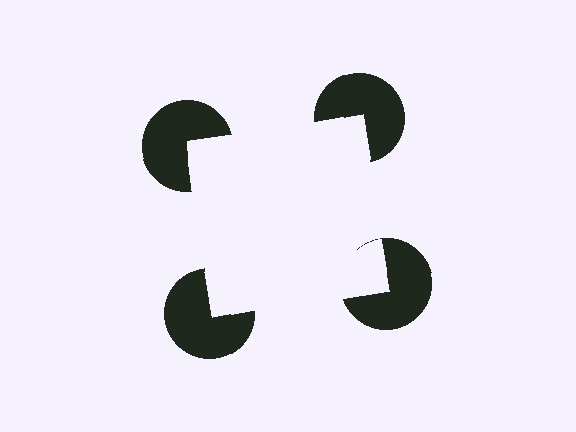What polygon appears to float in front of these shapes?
An illusory square — its edges are inferred from the aligned wedge cuts in the pac-man discs, not physically drawn.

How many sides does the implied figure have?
4 sides.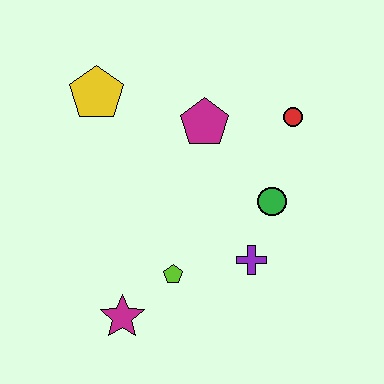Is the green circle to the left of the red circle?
Yes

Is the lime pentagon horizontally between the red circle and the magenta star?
Yes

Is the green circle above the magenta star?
Yes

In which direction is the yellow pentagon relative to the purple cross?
The yellow pentagon is above the purple cross.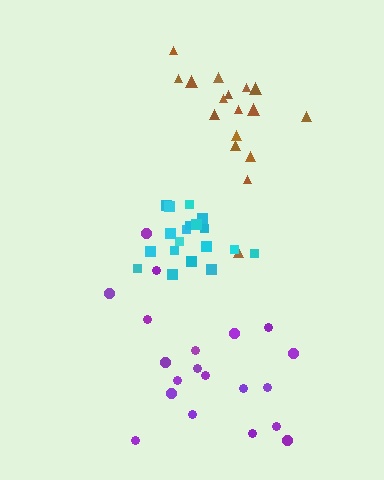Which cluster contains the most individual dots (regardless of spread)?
Purple (20).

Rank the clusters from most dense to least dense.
cyan, brown, purple.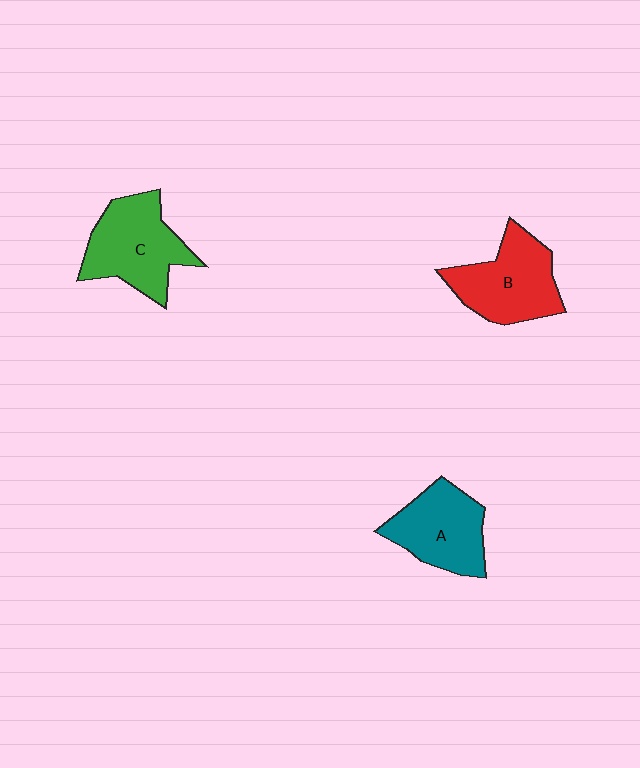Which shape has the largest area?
Shape C (green).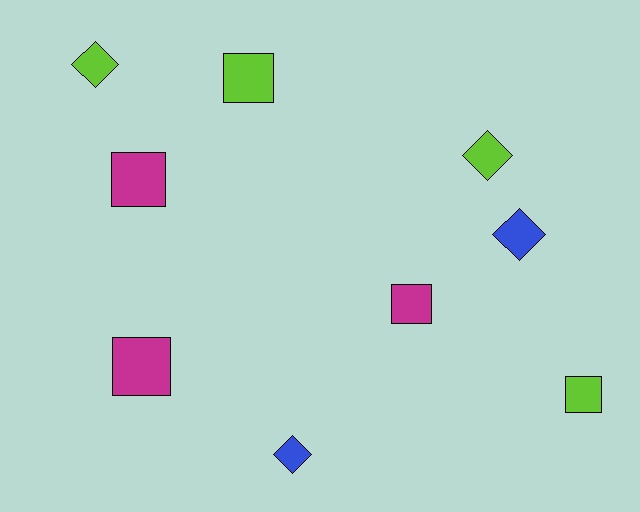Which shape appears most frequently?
Square, with 5 objects.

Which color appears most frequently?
Lime, with 4 objects.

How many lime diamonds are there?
There are 2 lime diamonds.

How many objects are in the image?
There are 9 objects.